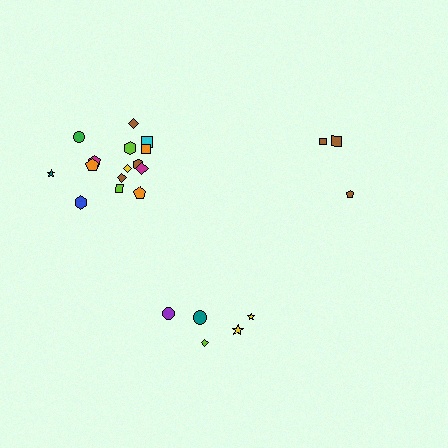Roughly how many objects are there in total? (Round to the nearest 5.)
Roughly 25 objects in total.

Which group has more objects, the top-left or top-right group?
The top-left group.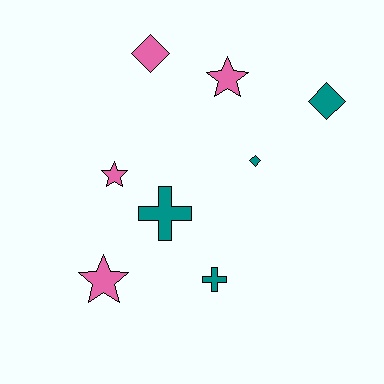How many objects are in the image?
There are 8 objects.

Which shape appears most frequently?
Diamond, with 3 objects.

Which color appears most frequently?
Teal, with 4 objects.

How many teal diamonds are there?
There are 2 teal diamonds.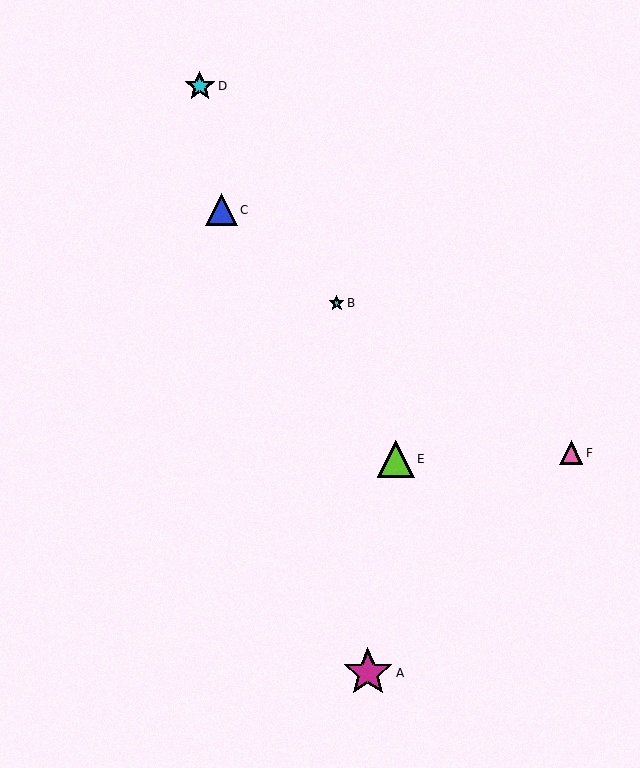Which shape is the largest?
The magenta star (labeled A) is the largest.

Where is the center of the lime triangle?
The center of the lime triangle is at (396, 459).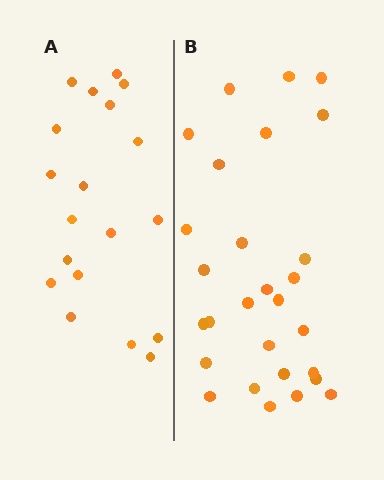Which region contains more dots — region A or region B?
Region B (the right region) has more dots.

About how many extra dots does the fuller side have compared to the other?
Region B has roughly 8 or so more dots than region A.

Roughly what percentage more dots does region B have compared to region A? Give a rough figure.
About 45% more.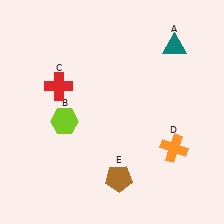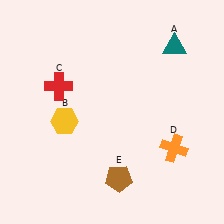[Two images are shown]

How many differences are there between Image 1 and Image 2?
There is 1 difference between the two images.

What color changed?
The hexagon (B) changed from lime in Image 1 to yellow in Image 2.